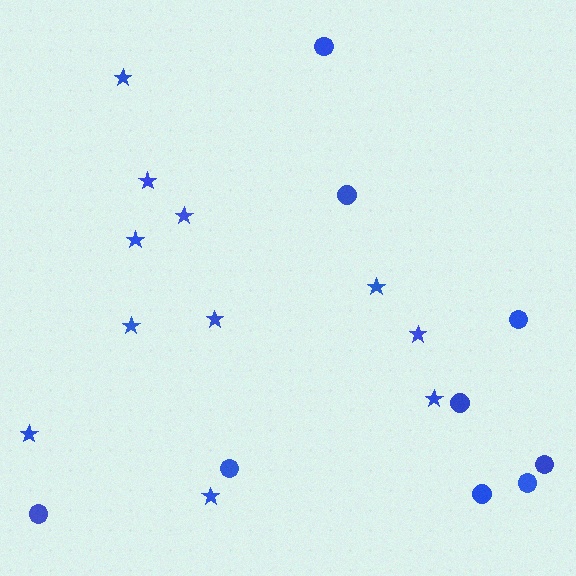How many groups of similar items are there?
There are 2 groups: one group of stars (11) and one group of circles (9).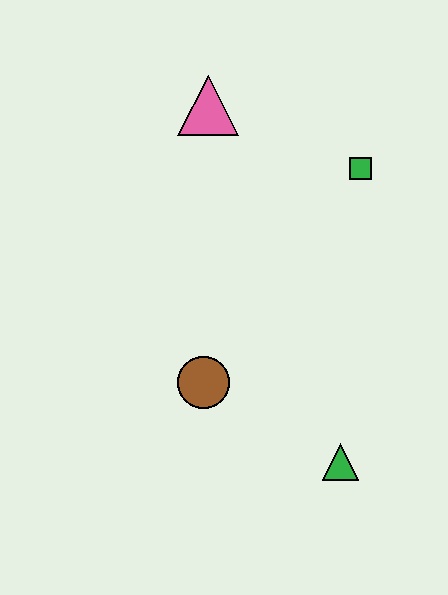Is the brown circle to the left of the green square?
Yes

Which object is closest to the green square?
The pink triangle is closest to the green square.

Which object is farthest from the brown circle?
The pink triangle is farthest from the brown circle.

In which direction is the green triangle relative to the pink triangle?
The green triangle is below the pink triangle.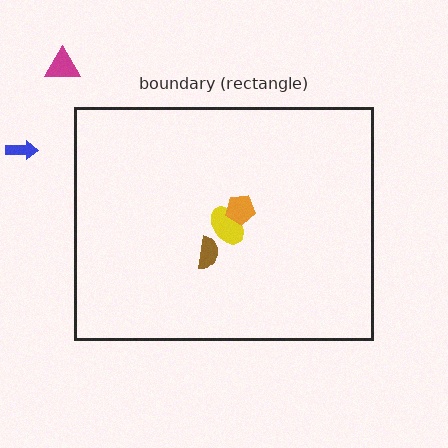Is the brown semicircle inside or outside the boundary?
Inside.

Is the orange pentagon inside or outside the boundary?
Inside.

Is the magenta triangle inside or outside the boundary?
Outside.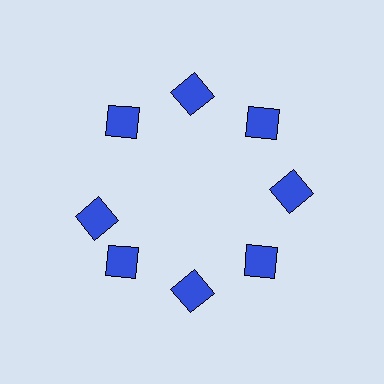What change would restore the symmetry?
The symmetry would be restored by rotating it back into even spacing with its neighbors so that all 8 squares sit at equal angles and equal distance from the center.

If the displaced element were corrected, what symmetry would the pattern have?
It would have 8-fold rotational symmetry — the pattern would map onto itself every 45 degrees.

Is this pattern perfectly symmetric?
No. The 8 blue squares are arranged in a ring, but one element near the 9 o'clock position is rotated out of alignment along the ring, breaking the 8-fold rotational symmetry.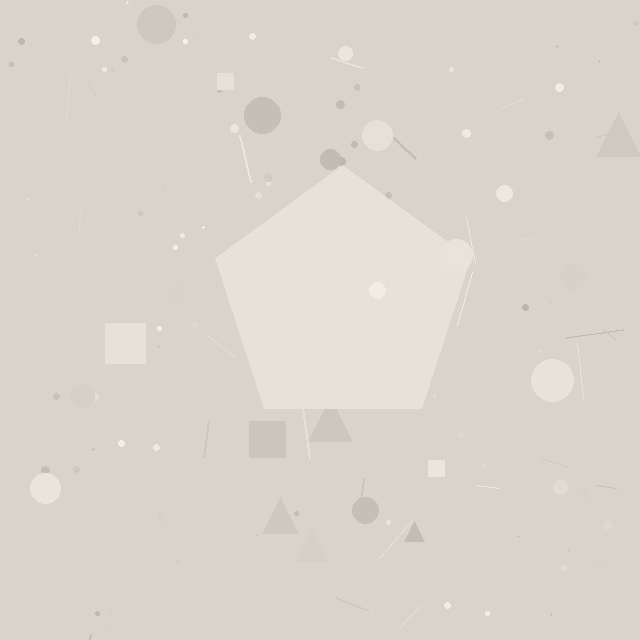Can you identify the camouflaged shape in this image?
The camouflaged shape is a pentagon.